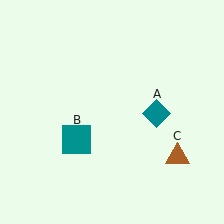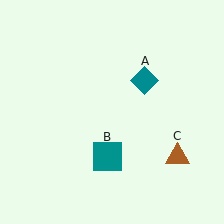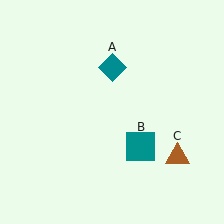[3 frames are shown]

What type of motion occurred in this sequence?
The teal diamond (object A), teal square (object B) rotated counterclockwise around the center of the scene.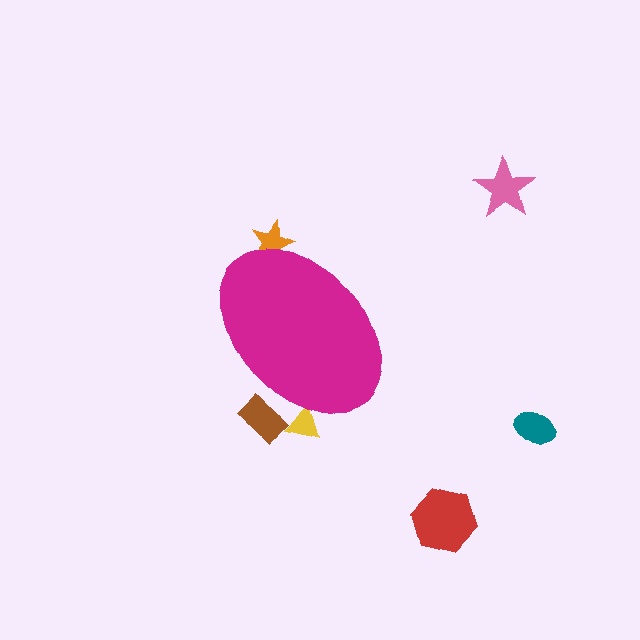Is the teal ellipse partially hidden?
No, the teal ellipse is fully visible.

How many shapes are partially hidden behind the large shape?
3 shapes are partially hidden.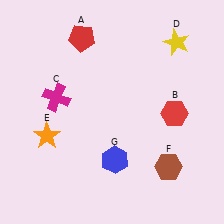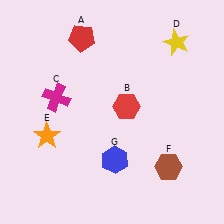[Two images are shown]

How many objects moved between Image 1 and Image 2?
1 object moved between the two images.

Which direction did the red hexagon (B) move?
The red hexagon (B) moved left.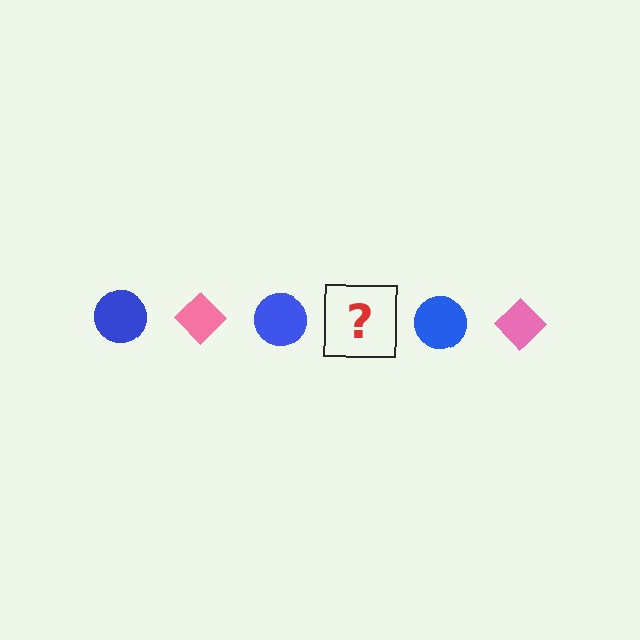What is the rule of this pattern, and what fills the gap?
The rule is that the pattern alternates between blue circle and pink diamond. The gap should be filled with a pink diamond.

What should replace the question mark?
The question mark should be replaced with a pink diamond.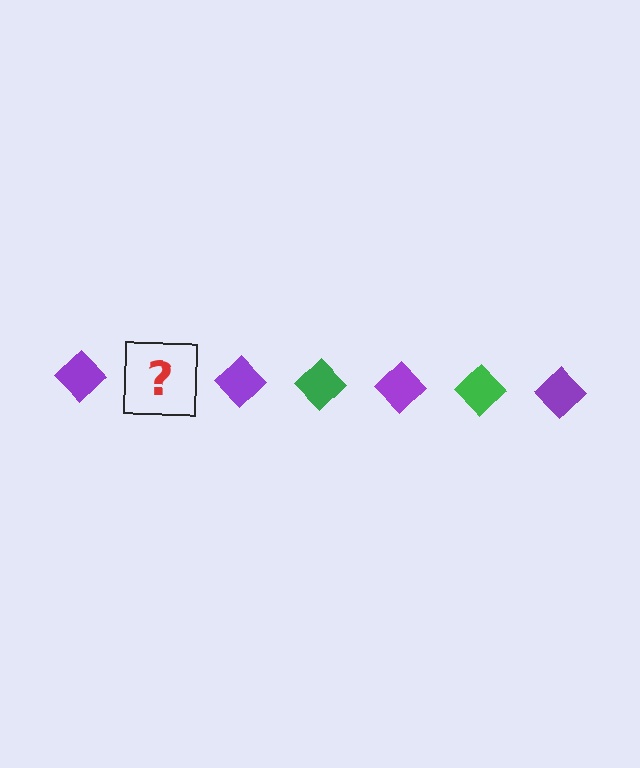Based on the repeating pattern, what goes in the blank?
The blank should be a green diamond.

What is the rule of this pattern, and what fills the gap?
The rule is that the pattern cycles through purple, green diamonds. The gap should be filled with a green diamond.